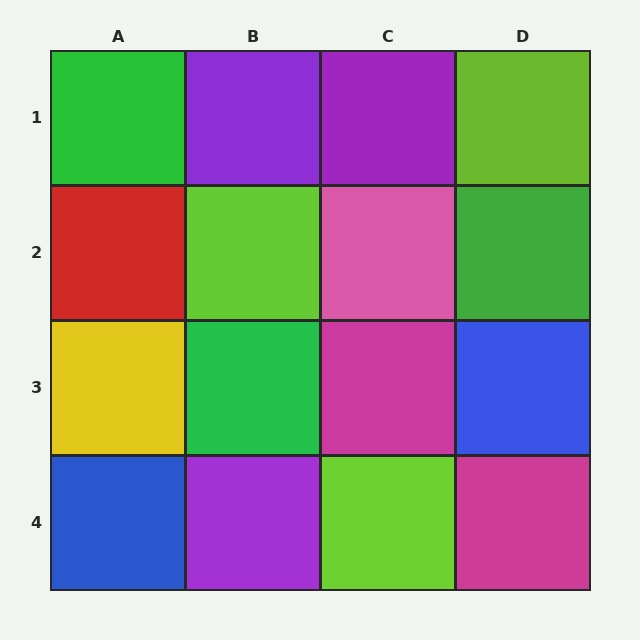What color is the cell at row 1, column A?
Green.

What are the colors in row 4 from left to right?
Blue, purple, lime, magenta.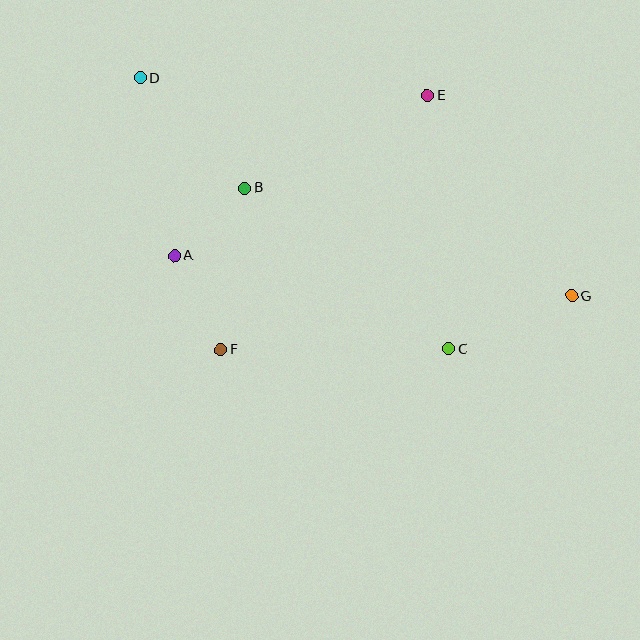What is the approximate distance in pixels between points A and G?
The distance between A and G is approximately 399 pixels.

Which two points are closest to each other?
Points A and B are closest to each other.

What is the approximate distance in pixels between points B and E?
The distance between B and E is approximately 205 pixels.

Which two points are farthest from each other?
Points D and G are farthest from each other.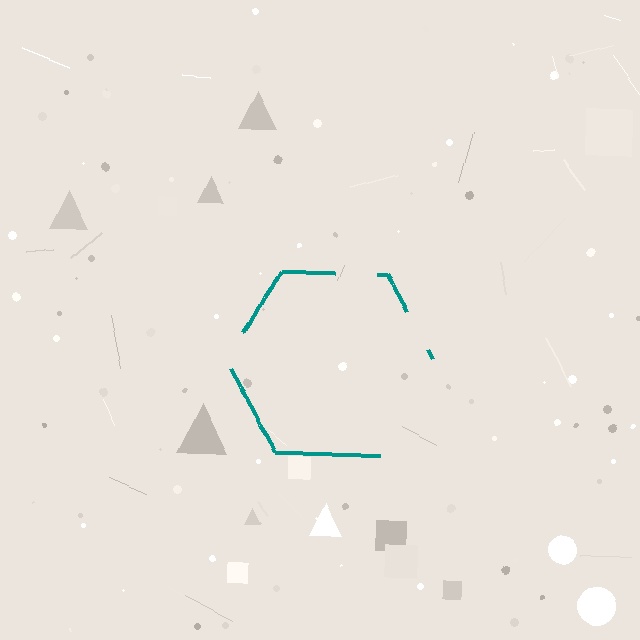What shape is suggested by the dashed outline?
The dashed outline suggests a hexagon.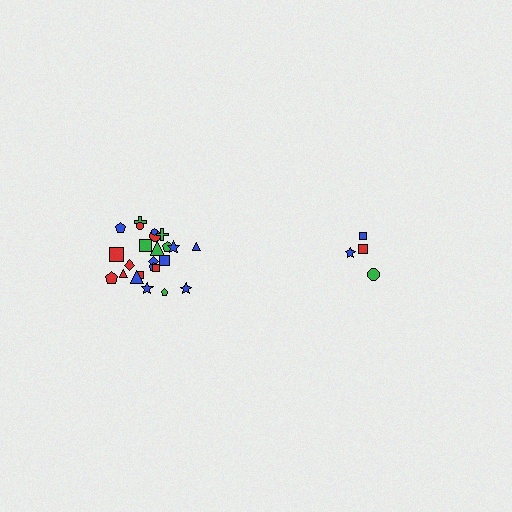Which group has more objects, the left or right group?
The left group.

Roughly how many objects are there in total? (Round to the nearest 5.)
Roughly 30 objects in total.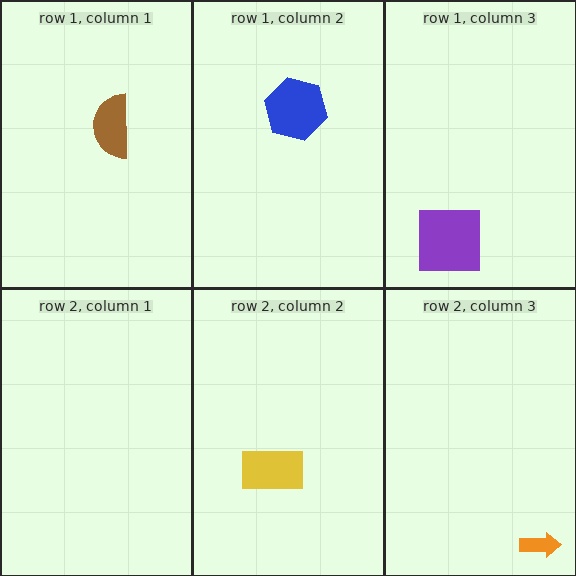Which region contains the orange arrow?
The row 2, column 3 region.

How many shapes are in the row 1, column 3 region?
1.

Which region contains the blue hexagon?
The row 1, column 2 region.